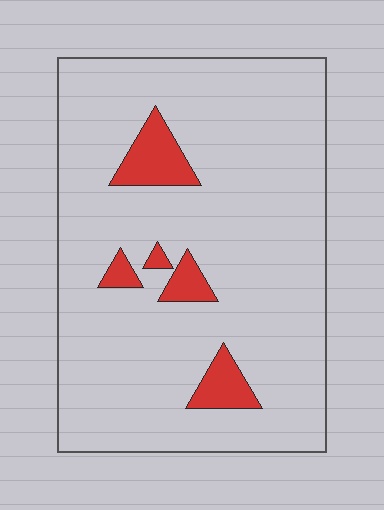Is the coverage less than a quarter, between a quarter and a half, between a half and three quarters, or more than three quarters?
Less than a quarter.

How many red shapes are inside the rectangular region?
5.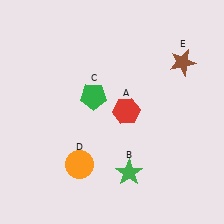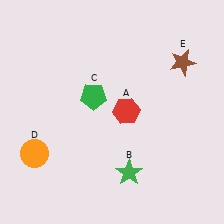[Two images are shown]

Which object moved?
The orange circle (D) moved left.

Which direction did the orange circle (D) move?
The orange circle (D) moved left.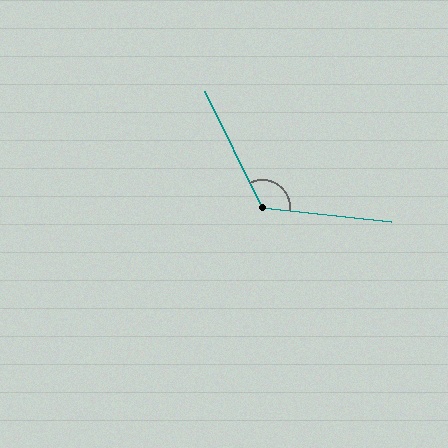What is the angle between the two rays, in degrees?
Approximately 122 degrees.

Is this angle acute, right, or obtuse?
It is obtuse.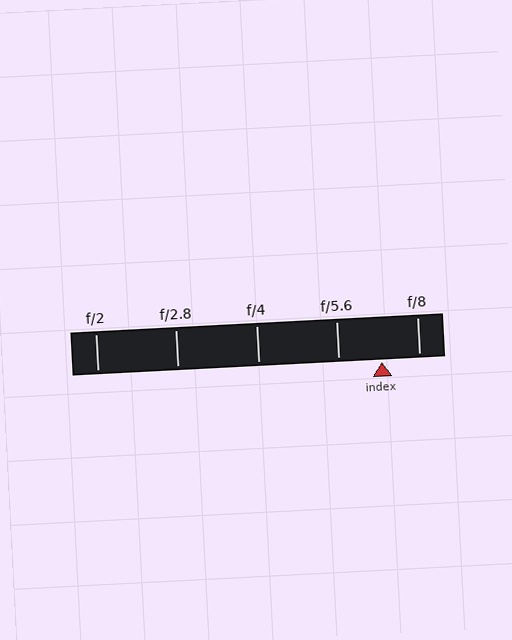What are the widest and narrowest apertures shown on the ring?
The widest aperture shown is f/2 and the narrowest is f/8.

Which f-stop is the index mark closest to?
The index mark is closest to f/8.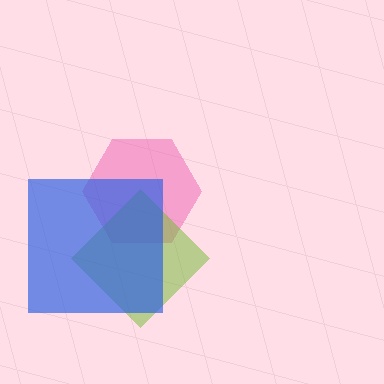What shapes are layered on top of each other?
The layered shapes are: a pink hexagon, a lime diamond, a blue square.